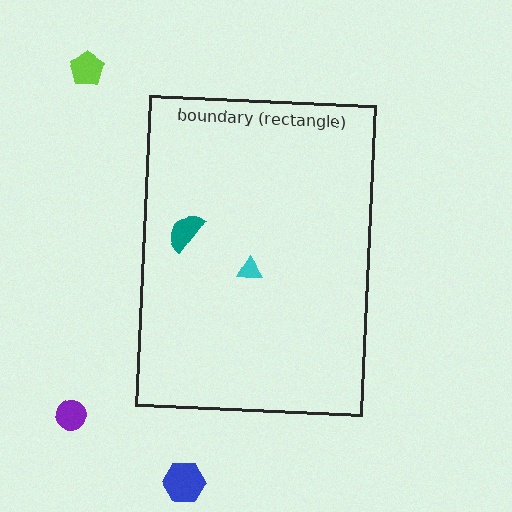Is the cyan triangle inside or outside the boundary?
Inside.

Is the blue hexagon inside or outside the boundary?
Outside.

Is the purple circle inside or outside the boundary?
Outside.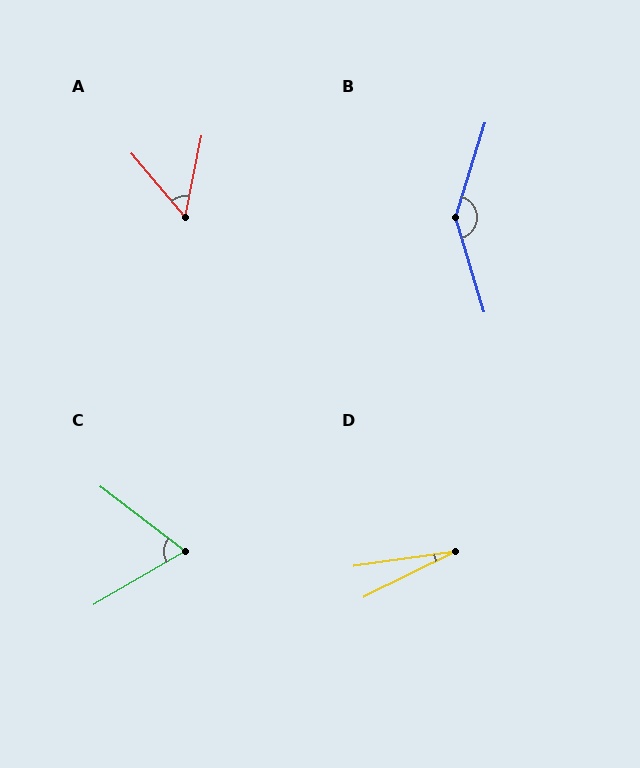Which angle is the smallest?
D, at approximately 18 degrees.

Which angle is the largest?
B, at approximately 146 degrees.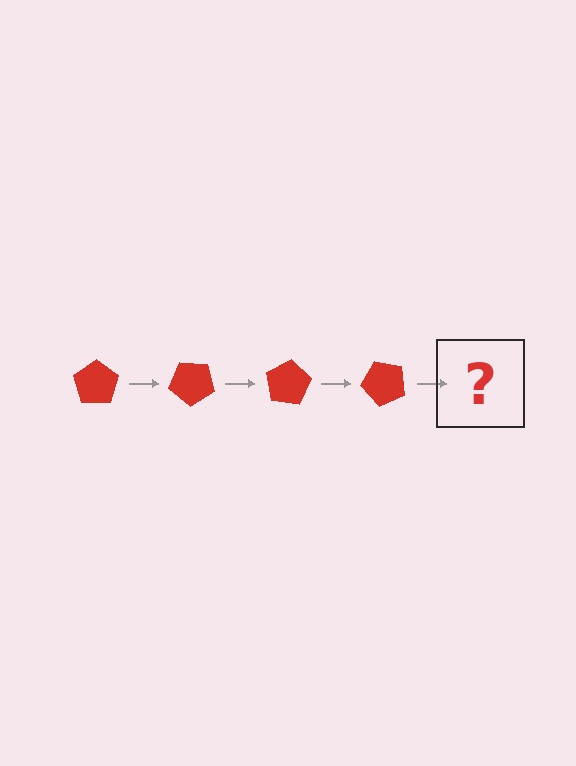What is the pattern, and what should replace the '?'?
The pattern is that the pentagon rotates 40 degrees each step. The '?' should be a red pentagon rotated 160 degrees.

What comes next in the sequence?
The next element should be a red pentagon rotated 160 degrees.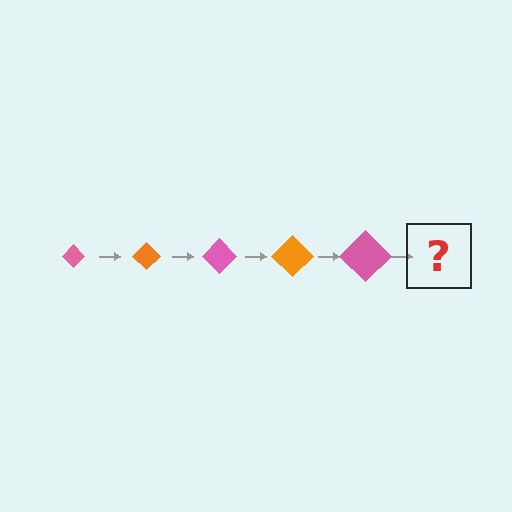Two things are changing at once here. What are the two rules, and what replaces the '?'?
The two rules are that the diamond grows larger each step and the color cycles through pink and orange. The '?' should be an orange diamond, larger than the previous one.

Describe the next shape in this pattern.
It should be an orange diamond, larger than the previous one.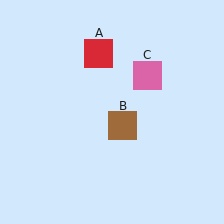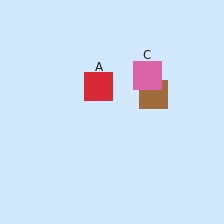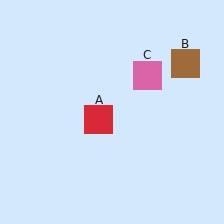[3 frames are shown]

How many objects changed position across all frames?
2 objects changed position: red square (object A), brown square (object B).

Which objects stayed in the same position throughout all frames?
Pink square (object C) remained stationary.